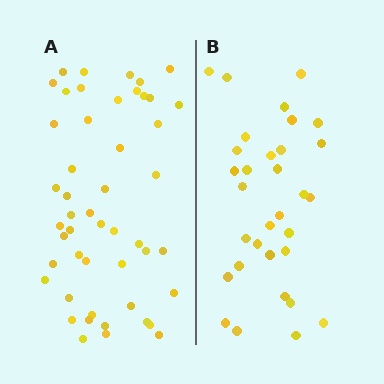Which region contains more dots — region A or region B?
Region A (the left region) has more dots.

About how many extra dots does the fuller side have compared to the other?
Region A has approximately 15 more dots than region B.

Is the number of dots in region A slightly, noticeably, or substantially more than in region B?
Region A has substantially more. The ratio is roughly 1.5 to 1.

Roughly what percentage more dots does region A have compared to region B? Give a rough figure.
About 55% more.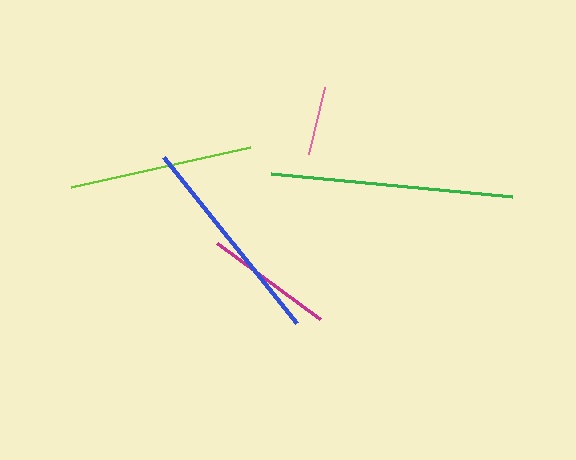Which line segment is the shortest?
The pink line is the shortest at approximately 70 pixels.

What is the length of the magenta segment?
The magenta segment is approximately 128 pixels long.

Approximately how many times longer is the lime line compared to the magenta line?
The lime line is approximately 1.4 times the length of the magenta line.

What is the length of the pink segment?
The pink segment is approximately 70 pixels long.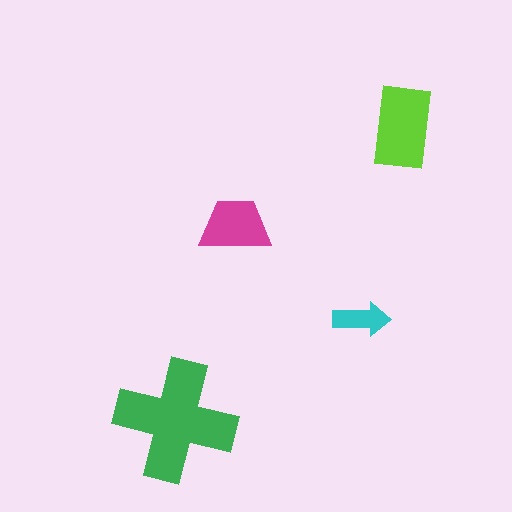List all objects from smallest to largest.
The cyan arrow, the magenta trapezoid, the lime rectangle, the green cross.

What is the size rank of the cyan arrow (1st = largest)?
4th.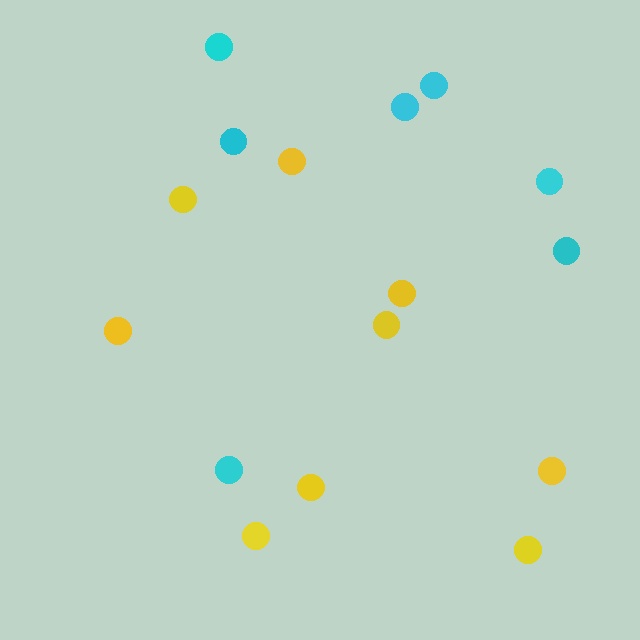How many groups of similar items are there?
There are 2 groups: one group of yellow circles (9) and one group of cyan circles (7).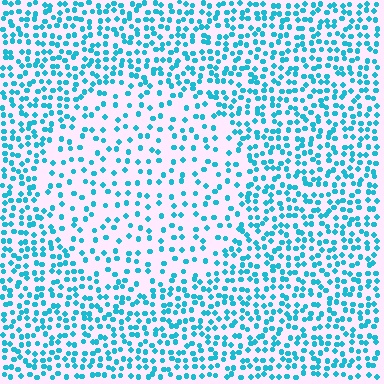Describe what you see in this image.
The image contains small cyan elements arranged at two different densities. A circle-shaped region is visible where the elements are less densely packed than the surrounding area.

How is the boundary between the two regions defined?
The boundary is defined by a change in element density (approximately 2.0x ratio). All elements are the same color, size, and shape.